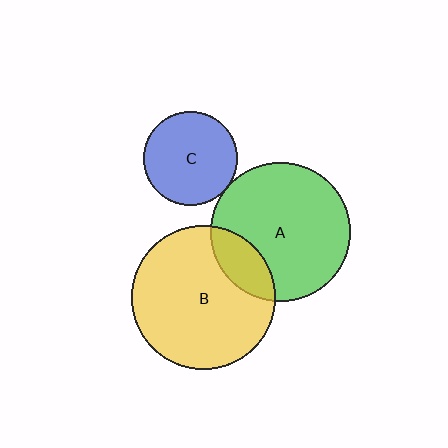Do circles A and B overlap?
Yes.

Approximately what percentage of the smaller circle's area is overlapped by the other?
Approximately 20%.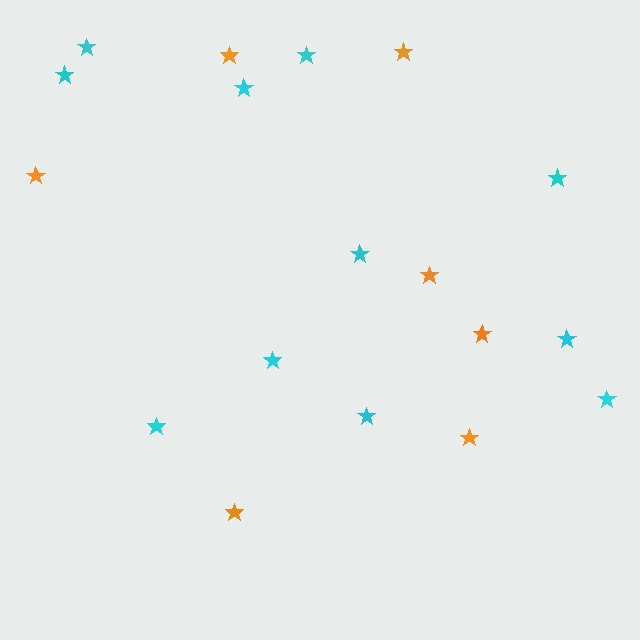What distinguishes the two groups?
There are 2 groups: one group of orange stars (7) and one group of cyan stars (11).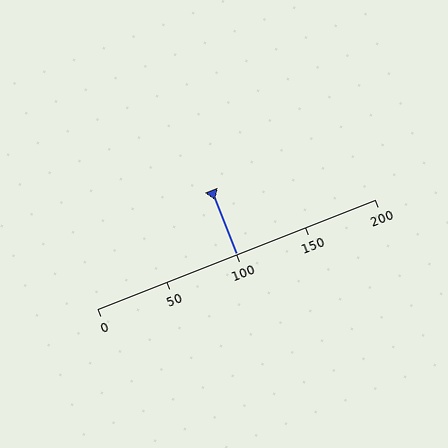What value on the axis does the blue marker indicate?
The marker indicates approximately 100.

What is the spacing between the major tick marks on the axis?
The major ticks are spaced 50 apart.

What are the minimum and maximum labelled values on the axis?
The axis runs from 0 to 200.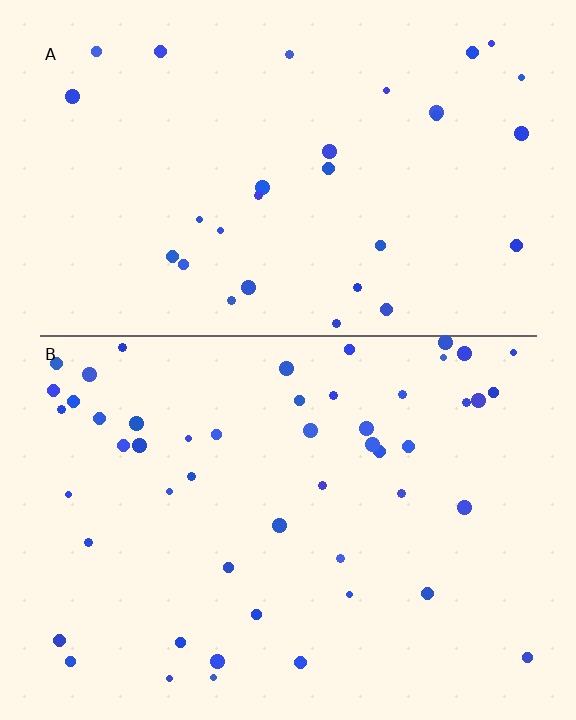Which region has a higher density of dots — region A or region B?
B (the bottom).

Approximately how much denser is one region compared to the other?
Approximately 1.6× — region B over region A.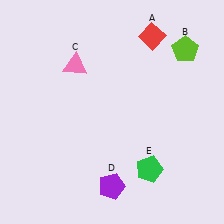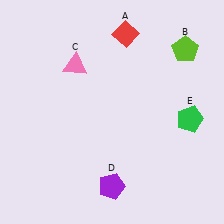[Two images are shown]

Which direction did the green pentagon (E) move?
The green pentagon (E) moved up.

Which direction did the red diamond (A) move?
The red diamond (A) moved left.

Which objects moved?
The objects that moved are: the red diamond (A), the green pentagon (E).